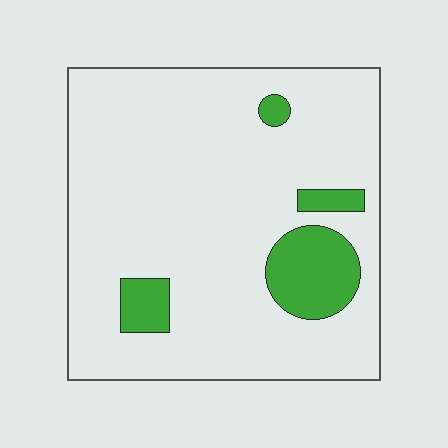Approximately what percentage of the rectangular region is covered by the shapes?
Approximately 10%.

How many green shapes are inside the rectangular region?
4.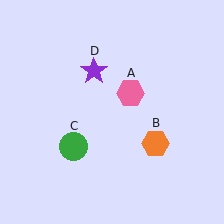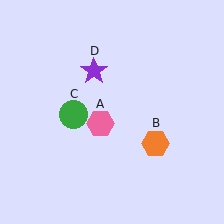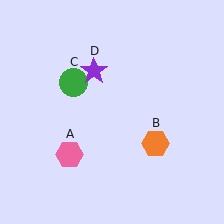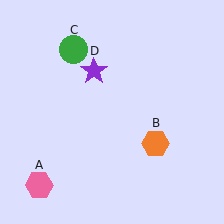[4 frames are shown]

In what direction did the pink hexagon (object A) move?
The pink hexagon (object A) moved down and to the left.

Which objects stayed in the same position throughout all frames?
Orange hexagon (object B) and purple star (object D) remained stationary.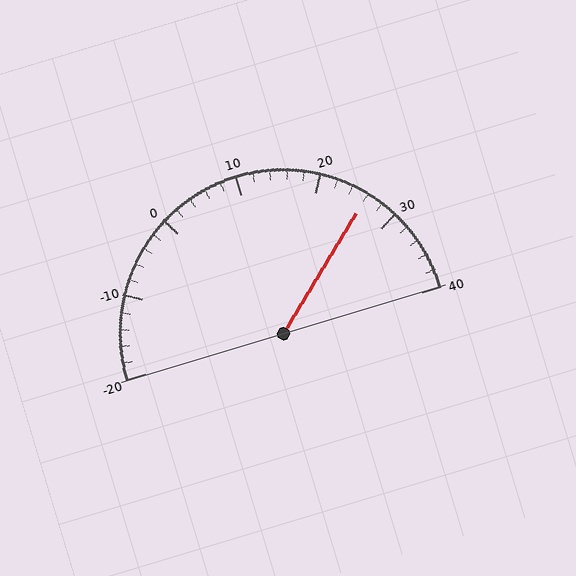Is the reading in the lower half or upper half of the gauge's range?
The reading is in the upper half of the range (-20 to 40).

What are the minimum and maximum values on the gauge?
The gauge ranges from -20 to 40.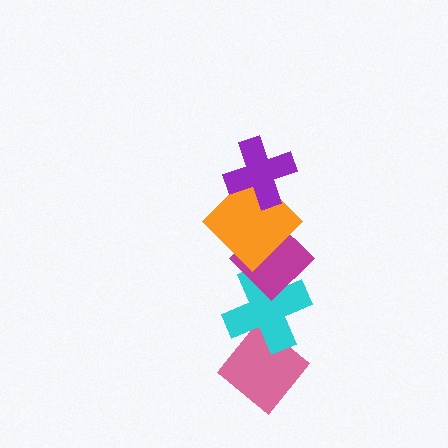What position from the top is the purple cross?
The purple cross is 1st from the top.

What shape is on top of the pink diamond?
The cyan cross is on top of the pink diamond.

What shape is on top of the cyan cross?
The magenta diamond is on top of the cyan cross.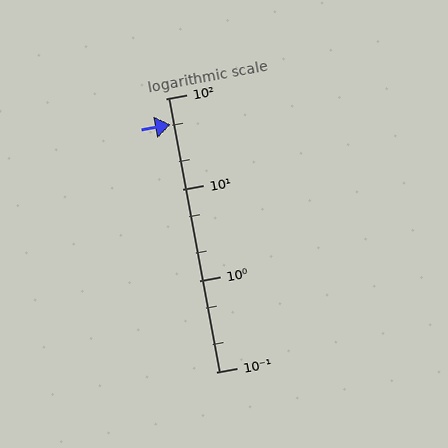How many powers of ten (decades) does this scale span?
The scale spans 3 decades, from 0.1 to 100.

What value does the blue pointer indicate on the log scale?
The pointer indicates approximately 52.